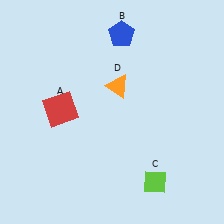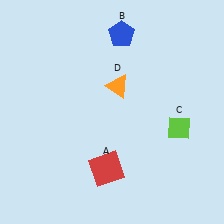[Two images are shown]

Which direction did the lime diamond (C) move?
The lime diamond (C) moved up.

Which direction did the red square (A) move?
The red square (A) moved down.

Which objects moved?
The objects that moved are: the red square (A), the lime diamond (C).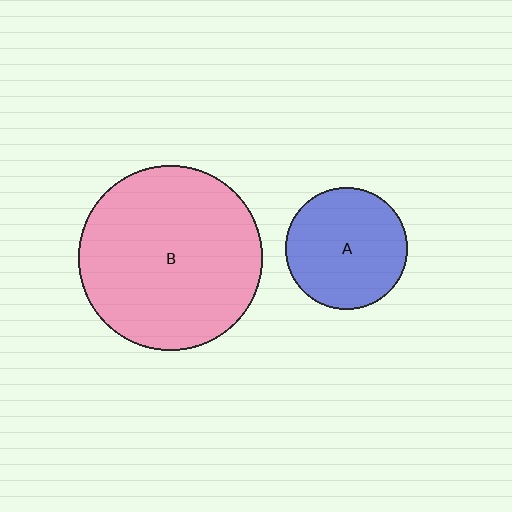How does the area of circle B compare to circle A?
Approximately 2.3 times.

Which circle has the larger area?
Circle B (pink).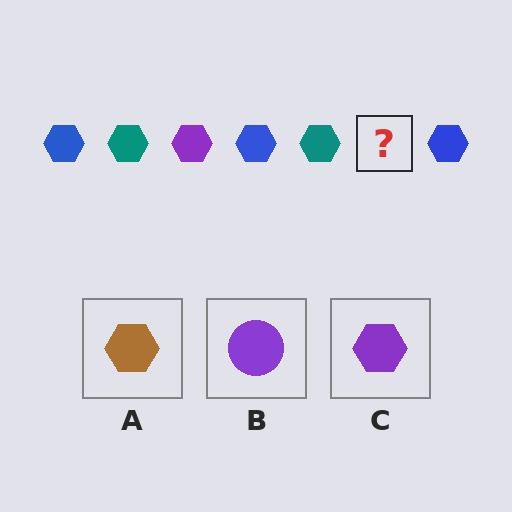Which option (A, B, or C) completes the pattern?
C.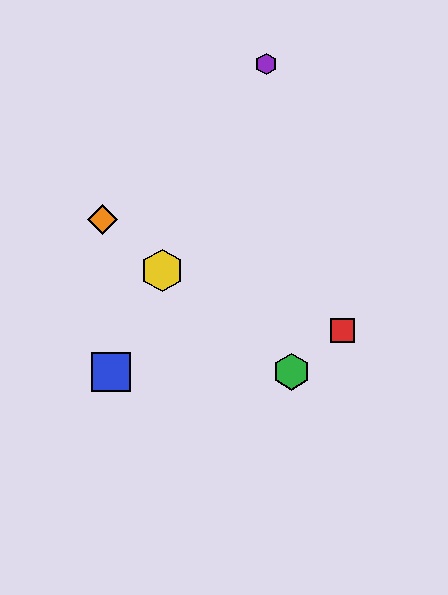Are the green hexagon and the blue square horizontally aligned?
Yes, both are at y≈372.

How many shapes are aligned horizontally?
2 shapes (the blue square, the green hexagon) are aligned horizontally.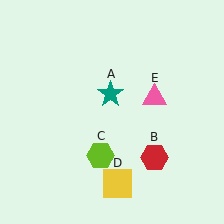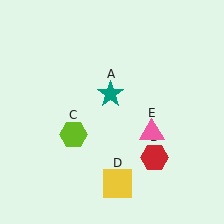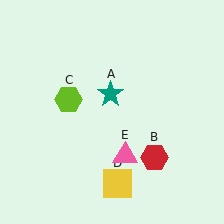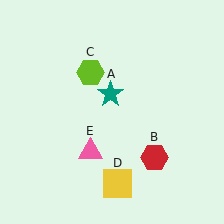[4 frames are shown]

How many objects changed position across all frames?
2 objects changed position: lime hexagon (object C), pink triangle (object E).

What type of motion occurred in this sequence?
The lime hexagon (object C), pink triangle (object E) rotated clockwise around the center of the scene.